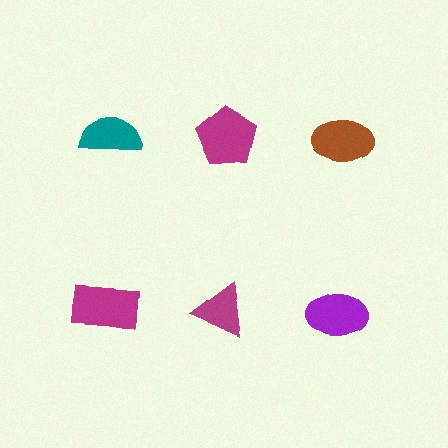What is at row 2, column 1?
A magenta rectangle.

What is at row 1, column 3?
A brown ellipse.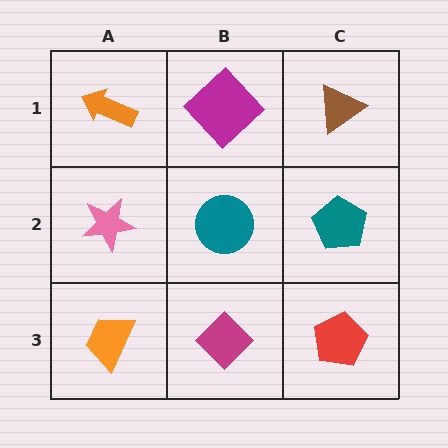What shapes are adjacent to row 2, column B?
A magenta diamond (row 1, column B), a magenta diamond (row 3, column B), a pink star (row 2, column A), a teal pentagon (row 2, column C).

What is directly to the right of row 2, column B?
A teal pentagon.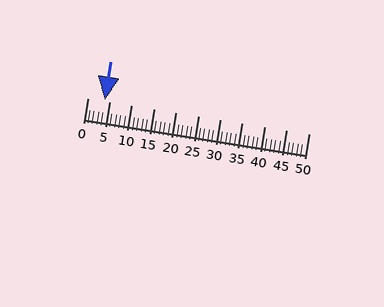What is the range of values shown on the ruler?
The ruler shows values from 0 to 50.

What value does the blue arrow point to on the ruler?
The blue arrow points to approximately 4.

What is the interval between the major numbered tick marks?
The major tick marks are spaced 5 units apart.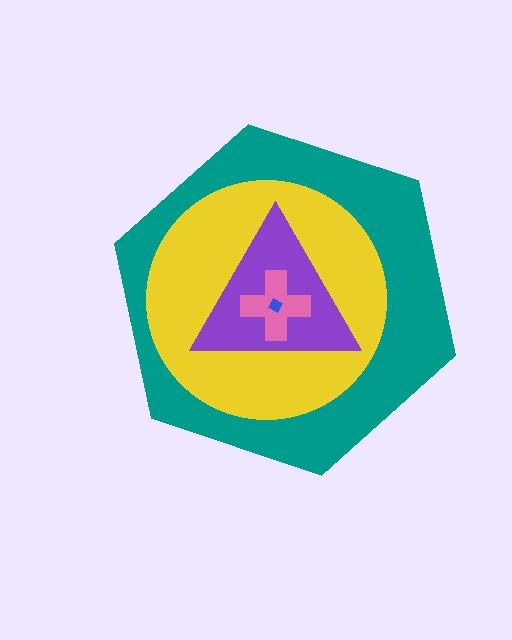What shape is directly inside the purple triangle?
The pink cross.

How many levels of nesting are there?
5.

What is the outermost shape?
The teal hexagon.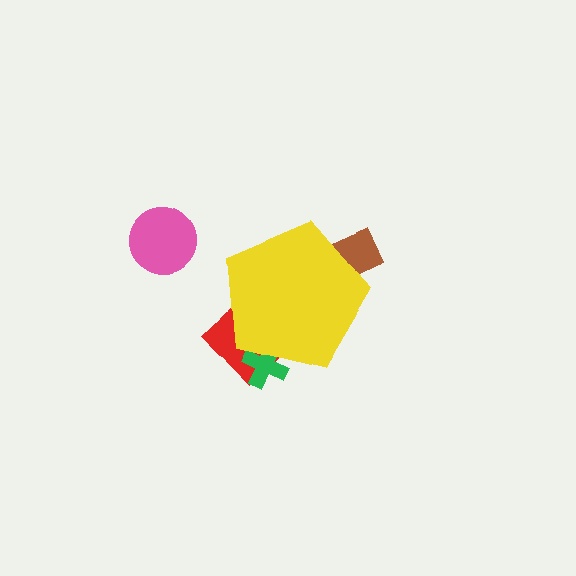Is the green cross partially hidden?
Yes, the green cross is partially hidden behind the yellow pentagon.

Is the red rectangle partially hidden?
Yes, the red rectangle is partially hidden behind the yellow pentagon.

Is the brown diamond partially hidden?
Yes, the brown diamond is partially hidden behind the yellow pentagon.